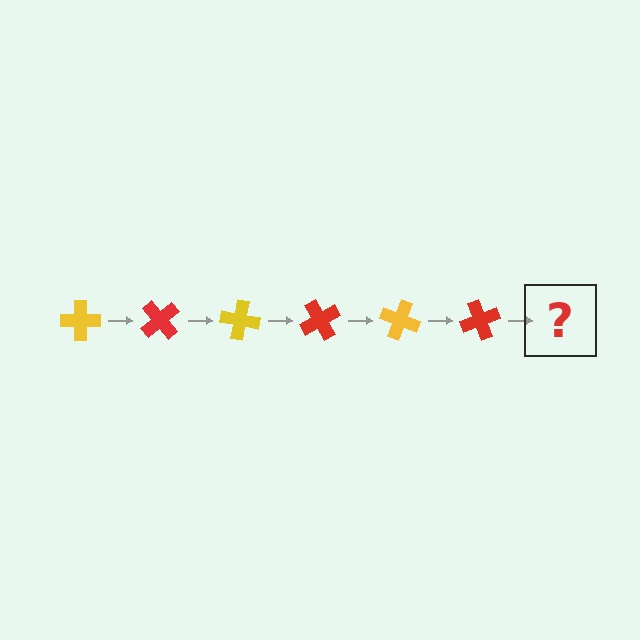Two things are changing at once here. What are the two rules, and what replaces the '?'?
The two rules are that it rotates 50 degrees each step and the color cycles through yellow and red. The '?' should be a yellow cross, rotated 300 degrees from the start.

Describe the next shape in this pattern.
It should be a yellow cross, rotated 300 degrees from the start.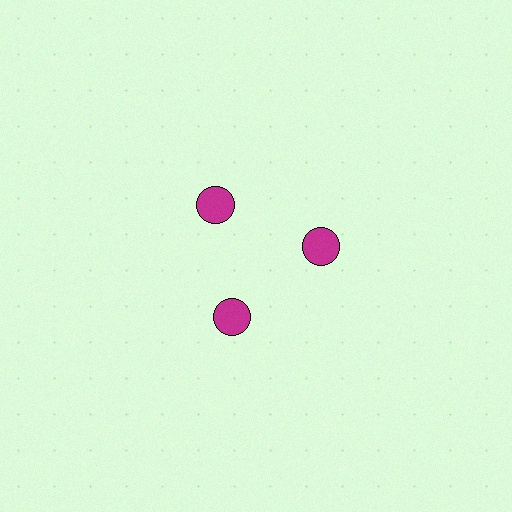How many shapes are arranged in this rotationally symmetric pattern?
There are 3 shapes, arranged in 3 groups of 1.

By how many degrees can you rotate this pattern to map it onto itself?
The pattern maps onto itself every 120 degrees of rotation.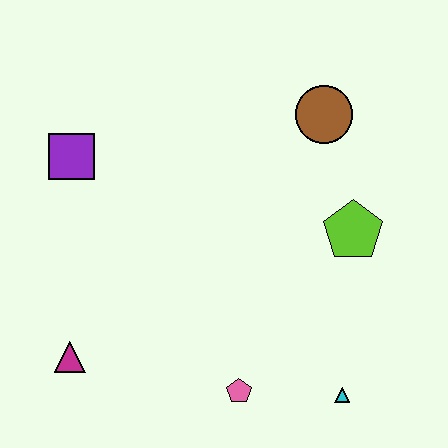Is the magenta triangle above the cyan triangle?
Yes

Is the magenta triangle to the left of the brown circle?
Yes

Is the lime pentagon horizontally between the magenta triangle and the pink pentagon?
No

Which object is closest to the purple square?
The magenta triangle is closest to the purple square.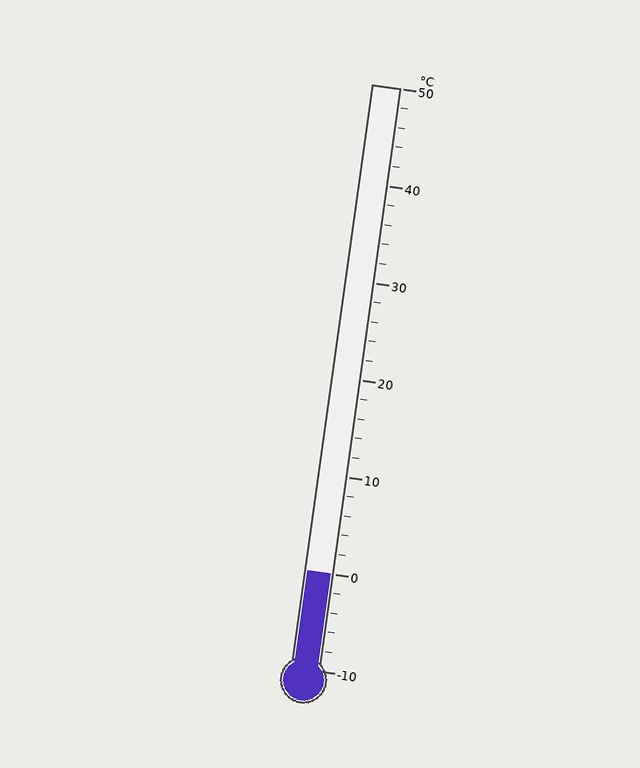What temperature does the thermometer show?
The thermometer shows approximately 0°C.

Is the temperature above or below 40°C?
The temperature is below 40°C.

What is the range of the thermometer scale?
The thermometer scale ranges from -10°C to 50°C.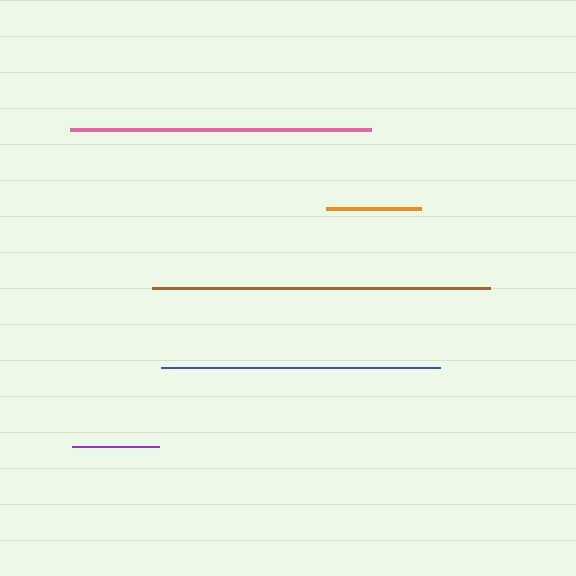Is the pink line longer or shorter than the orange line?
The pink line is longer than the orange line.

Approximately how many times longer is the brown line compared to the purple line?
The brown line is approximately 3.9 times the length of the purple line.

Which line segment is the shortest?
The purple line is the shortest at approximately 87 pixels.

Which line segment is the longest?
The brown line is the longest at approximately 338 pixels.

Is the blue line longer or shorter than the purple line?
The blue line is longer than the purple line.